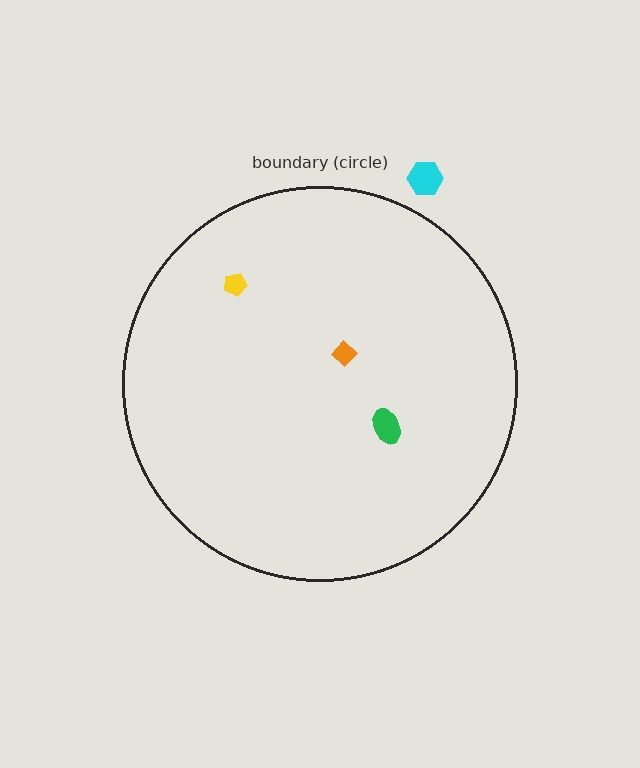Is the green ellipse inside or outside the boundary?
Inside.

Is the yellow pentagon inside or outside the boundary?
Inside.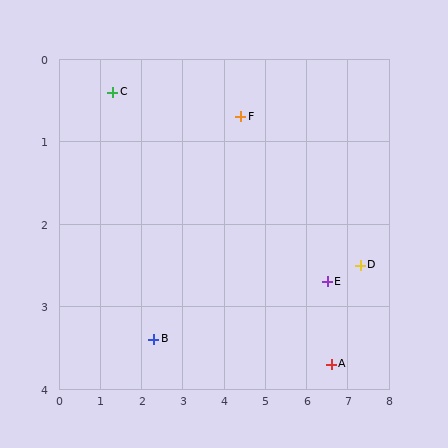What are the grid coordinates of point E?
Point E is at approximately (6.5, 2.7).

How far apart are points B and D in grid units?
Points B and D are about 5.1 grid units apart.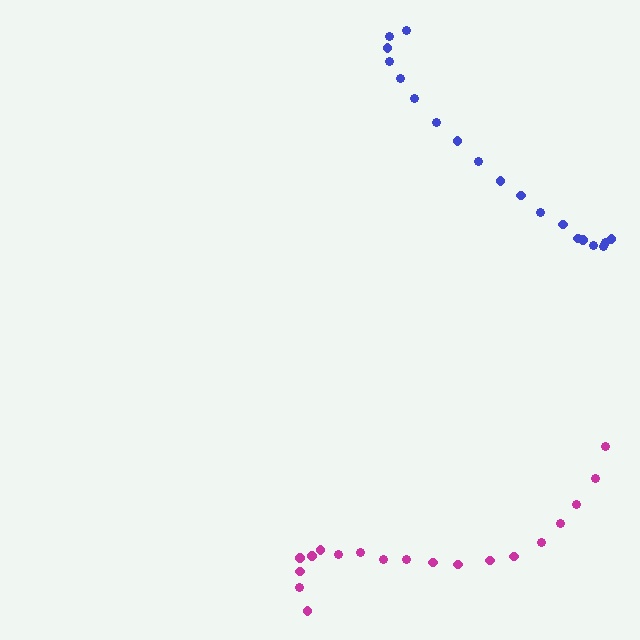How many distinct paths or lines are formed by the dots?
There are 2 distinct paths.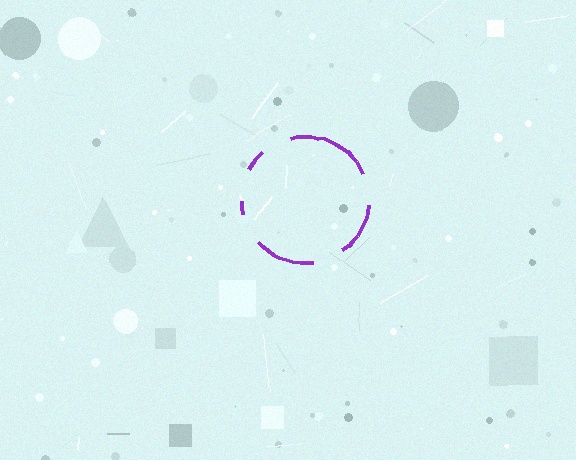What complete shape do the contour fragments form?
The contour fragments form a circle.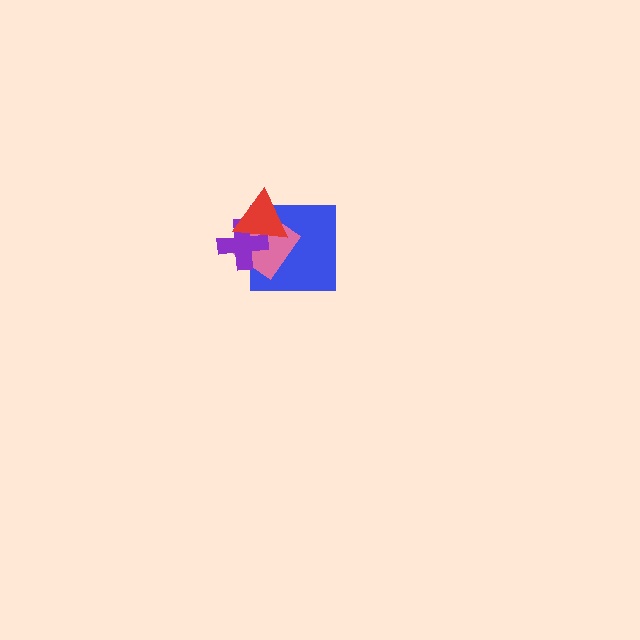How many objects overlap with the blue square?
3 objects overlap with the blue square.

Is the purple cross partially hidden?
Yes, it is partially covered by another shape.